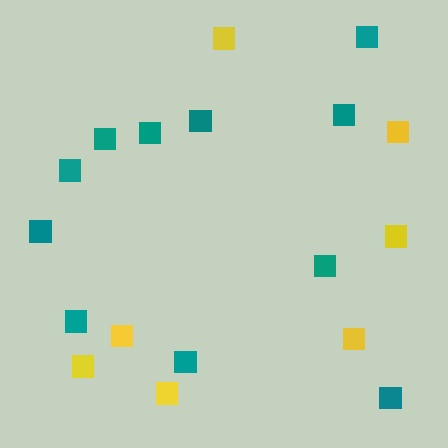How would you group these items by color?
There are 2 groups: one group of yellow squares (7) and one group of teal squares (11).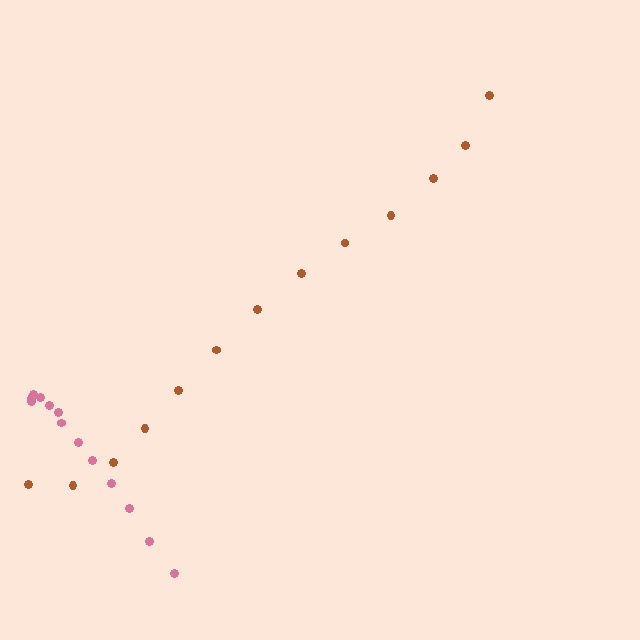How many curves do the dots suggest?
There are 2 distinct paths.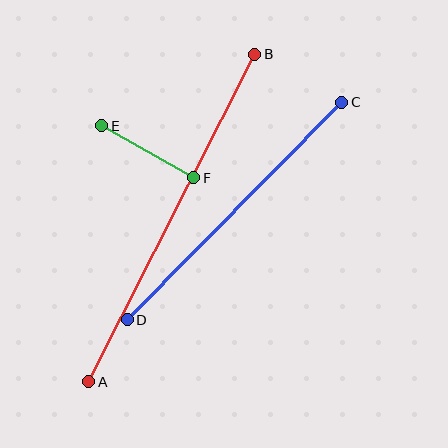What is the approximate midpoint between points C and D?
The midpoint is at approximately (235, 211) pixels.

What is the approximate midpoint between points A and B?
The midpoint is at approximately (172, 218) pixels.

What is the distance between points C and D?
The distance is approximately 305 pixels.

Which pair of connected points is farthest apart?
Points A and B are farthest apart.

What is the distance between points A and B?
The distance is approximately 367 pixels.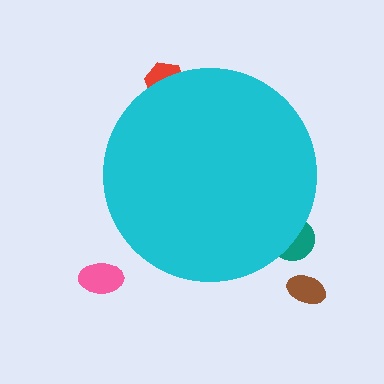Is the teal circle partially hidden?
Yes, the teal circle is partially hidden behind the cyan circle.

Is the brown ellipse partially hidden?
No, the brown ellipse is fully visible.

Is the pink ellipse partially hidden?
No, the pink ellipse is fully visible.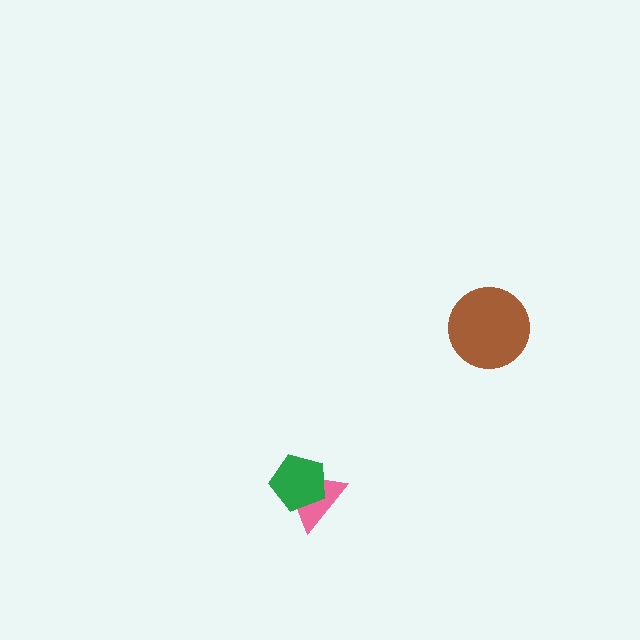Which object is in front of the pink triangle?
The green pentagon is in front of the pink triangle.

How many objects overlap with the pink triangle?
1 object overlaps with the pink triangle.